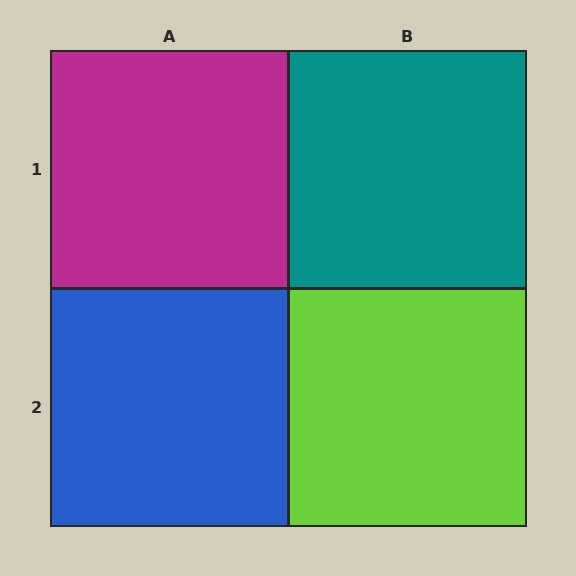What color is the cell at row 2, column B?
Lime.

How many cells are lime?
1 cell is lime.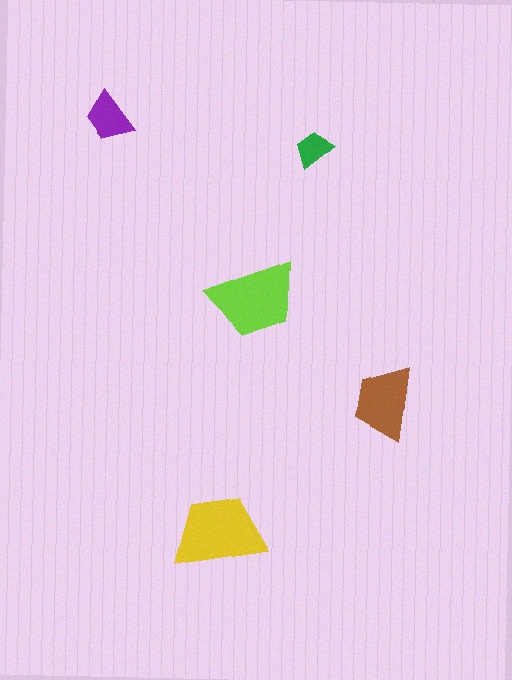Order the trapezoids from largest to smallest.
the yellow one, the lime one, the brown one, the purple one, the green one.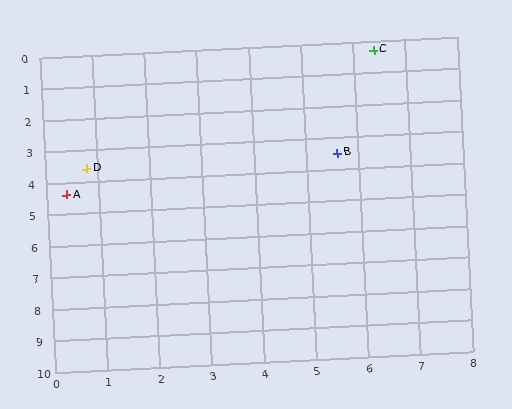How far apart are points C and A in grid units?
Points C and A are about 7.3 grid units apart.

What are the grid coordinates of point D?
Point D is at approximately (0.8, 3.6).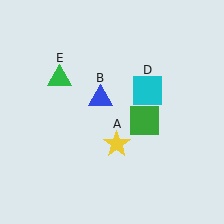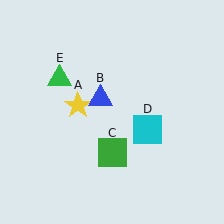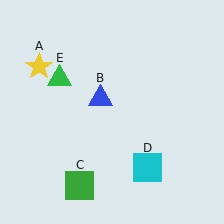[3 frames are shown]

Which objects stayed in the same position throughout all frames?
Blue triangle (object B) and green triangle (object E) remained stationary.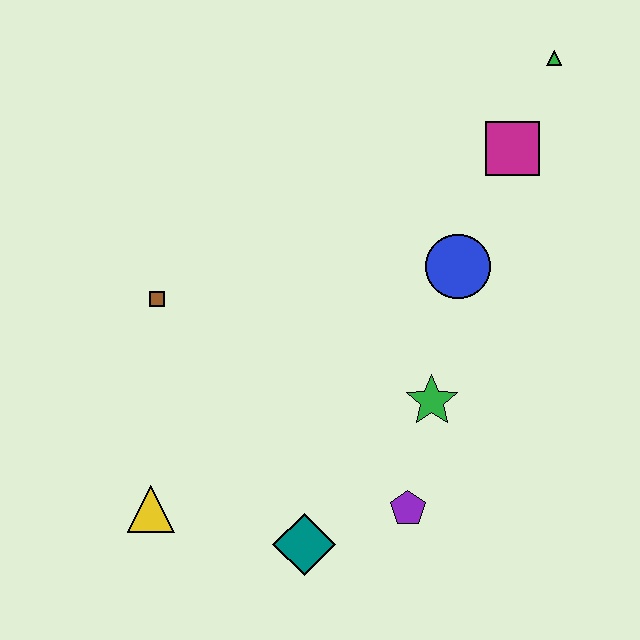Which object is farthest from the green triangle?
The yellow triangle is farthest from the green triangle.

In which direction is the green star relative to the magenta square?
The green star is below the magenta square.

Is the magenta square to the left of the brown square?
No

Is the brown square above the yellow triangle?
Yes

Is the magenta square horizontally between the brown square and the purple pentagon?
No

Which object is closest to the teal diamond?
The purple pentagon is closest to the teal diamond.